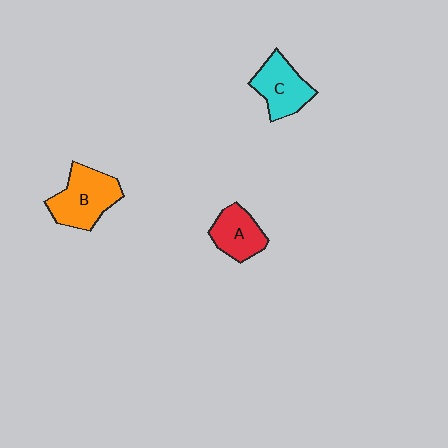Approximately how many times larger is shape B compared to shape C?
Approximately 1.2 times.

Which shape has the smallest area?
Shape A (red).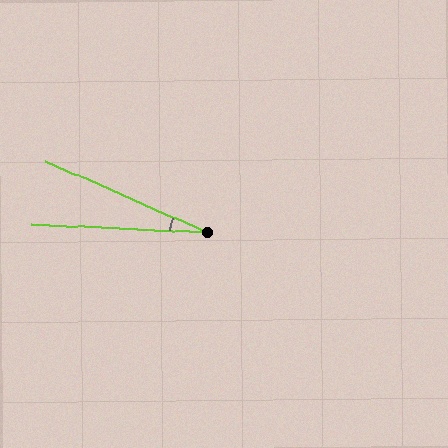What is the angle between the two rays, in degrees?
Approximately 21 degrees.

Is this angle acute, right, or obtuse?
It is acute.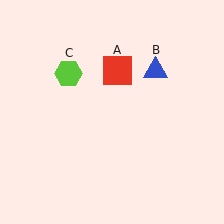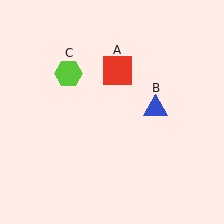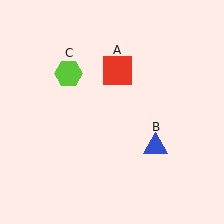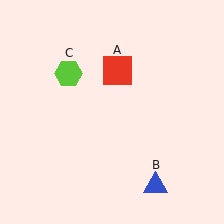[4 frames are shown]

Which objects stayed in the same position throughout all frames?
Red square (object A) and lime hexagon (object C) remained stationary.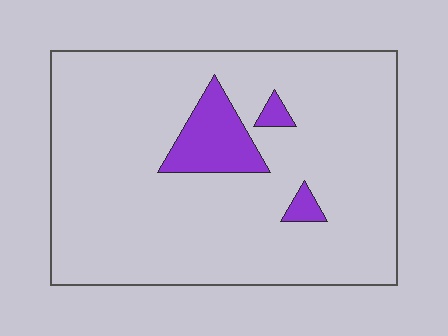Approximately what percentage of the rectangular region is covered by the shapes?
Approximately 10%.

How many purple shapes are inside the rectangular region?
3.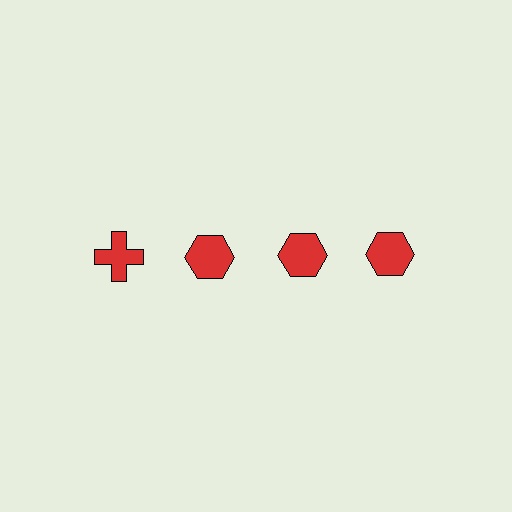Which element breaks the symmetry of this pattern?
The red cross in the top row, leftmost column breaks the symmetry. All other shapes are red hexagons.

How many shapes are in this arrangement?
There are 4 shapes arranged in a grid pattern.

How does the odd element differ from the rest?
It has a different shape: cross instead of hexagon.